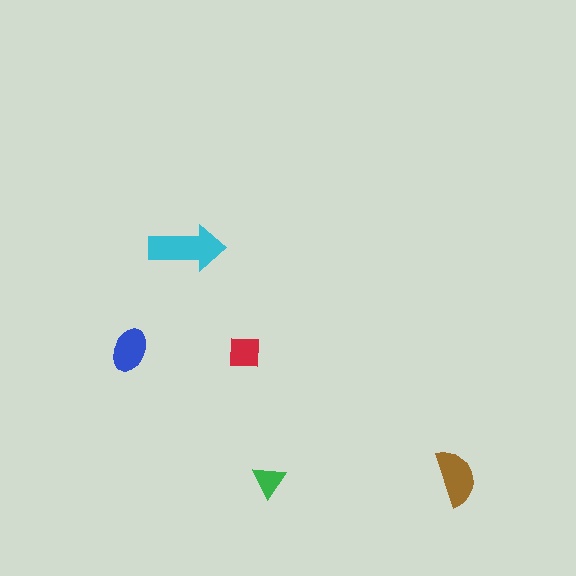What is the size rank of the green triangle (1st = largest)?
5th.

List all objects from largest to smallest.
The cyan arrow, the brown semicircle, the blue ellipse, the red square, the green triangle.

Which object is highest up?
The cyan arrow is topmost.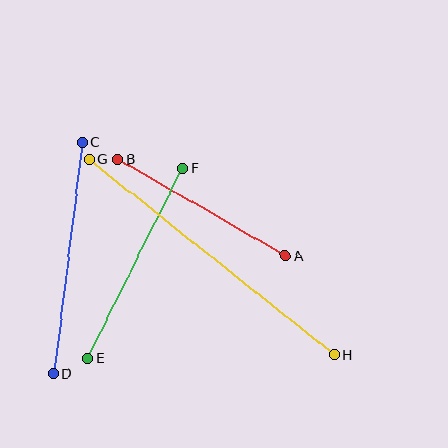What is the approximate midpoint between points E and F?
The midpoint is at approximately (135, 264) pixels.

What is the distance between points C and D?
The distance is approximately 233 pixels.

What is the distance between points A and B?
The distance is approximately 193 pixels.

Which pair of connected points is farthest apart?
Points G and H are farthest apart.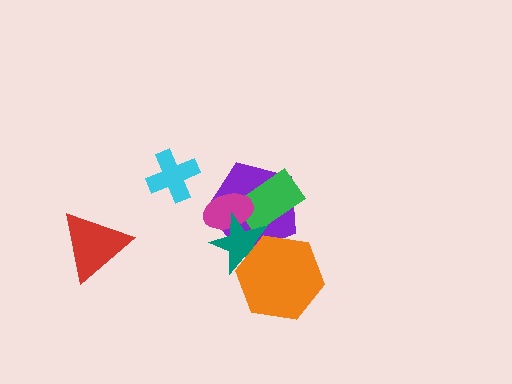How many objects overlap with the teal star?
4 objects overlap with the teal star.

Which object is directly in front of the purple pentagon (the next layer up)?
The green rectangle is directly in front of the purple pentagon.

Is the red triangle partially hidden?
No, no other shape covers it.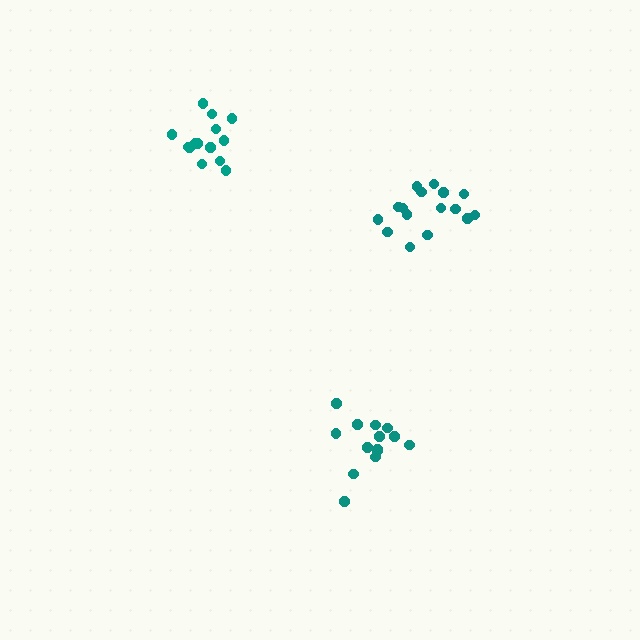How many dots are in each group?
Group 1: 14 dots, Group 2: 16 dots, Group 3: 14 dots (44 total).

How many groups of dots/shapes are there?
There are 3 groups.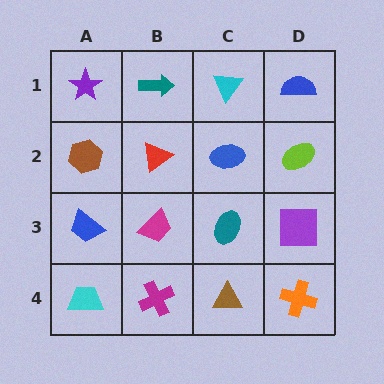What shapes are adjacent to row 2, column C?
A cyan triangle (row 1, column C), a teal ellipse (row 3, column C), a red triangle (row 2, column B), a lime ellipse (row 2, column D).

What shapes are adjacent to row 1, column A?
A brown hexagon (row 2, column A), a teal arrow (row 1, column B).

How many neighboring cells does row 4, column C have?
3.